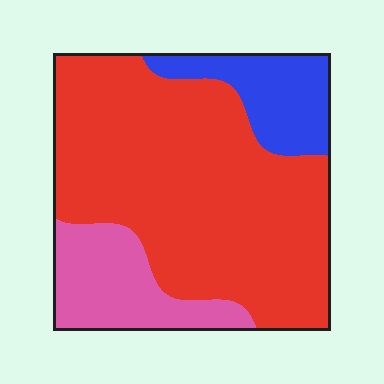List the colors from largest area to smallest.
From largest to smallest: red, pink, blue.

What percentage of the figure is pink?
Pink covers 17% of the figure.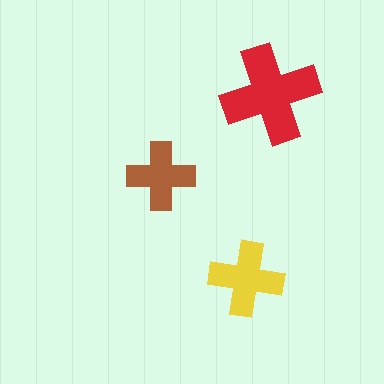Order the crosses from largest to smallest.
the red one, the yellow one, the brown one.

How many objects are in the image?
There are 3 objects in the image.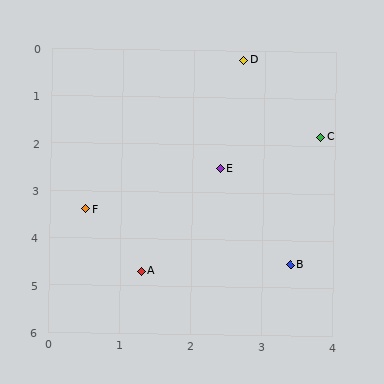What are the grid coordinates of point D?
Point D is at approximately (2.7, 0.2).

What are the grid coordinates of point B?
Point B is at approximately (3.4, 4.5).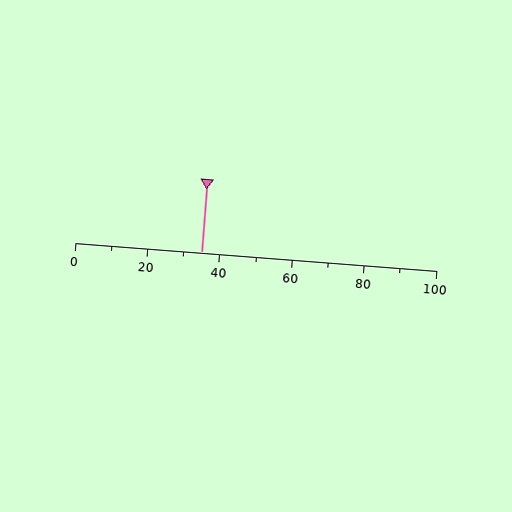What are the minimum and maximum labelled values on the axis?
The axis runs from 0 to 100.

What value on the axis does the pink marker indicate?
The marker indicates approximately 35.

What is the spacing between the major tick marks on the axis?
The major ticks are spaced 20 apart.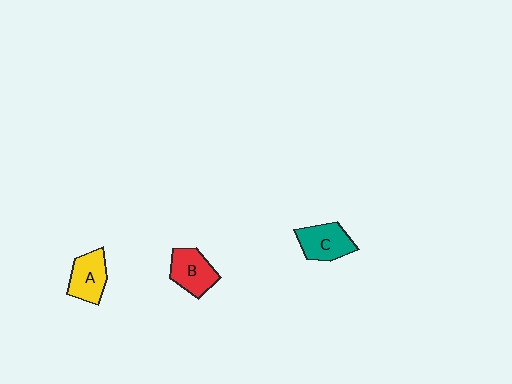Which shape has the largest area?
Shape C (teal).